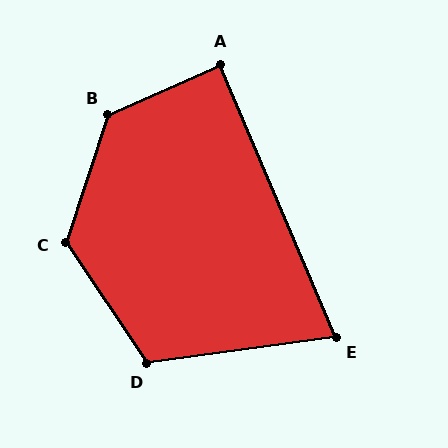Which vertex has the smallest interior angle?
E, at approximately 75 degrees.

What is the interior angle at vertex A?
Approximately 89 degrees (approximately right).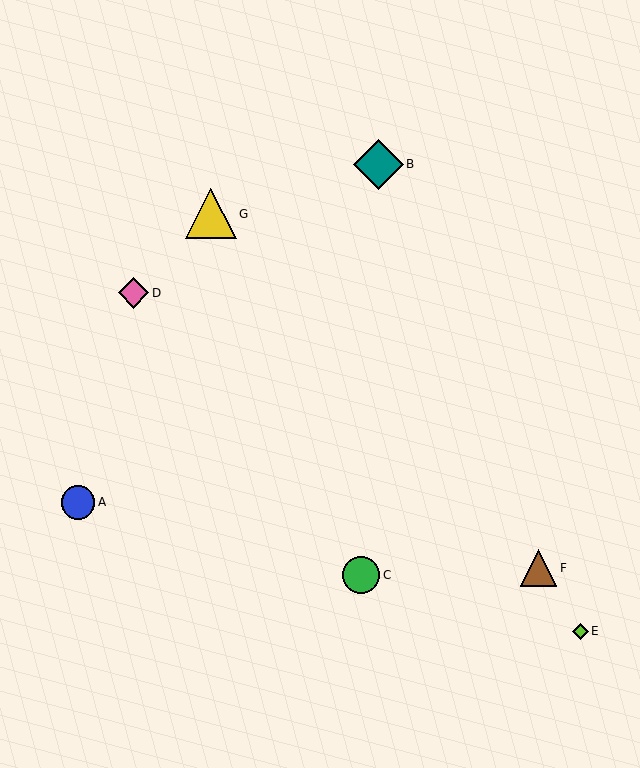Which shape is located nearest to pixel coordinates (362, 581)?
The green circle (labeled C) at (361, 575) is nearest to that location.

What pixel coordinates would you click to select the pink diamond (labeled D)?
Click at (133, 293) to select the pink diamond D.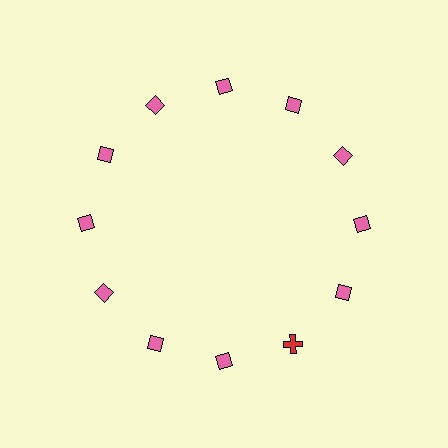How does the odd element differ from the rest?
It differs in both color (red instead of pink) and shape (cross instead of diamond).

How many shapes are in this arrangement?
There are 12 shapes arranged in a ring pattern.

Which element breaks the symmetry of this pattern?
The red cross at roughly the 5 o'clock position breaks the symmetry. All other shapes are pink diamonds.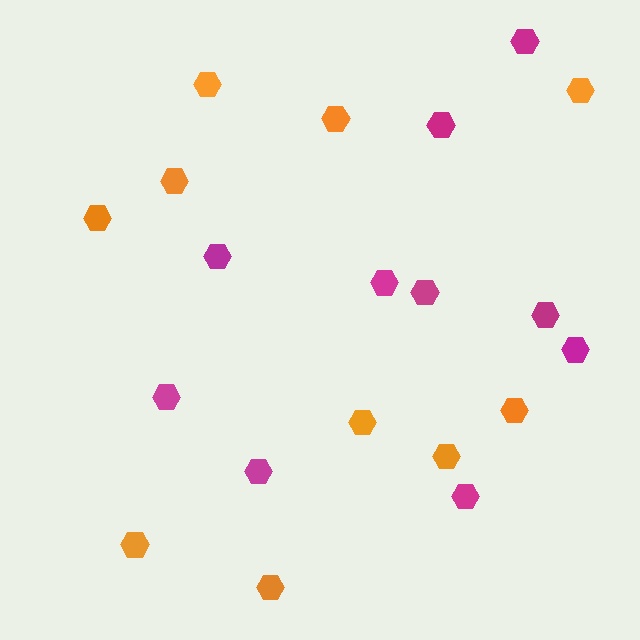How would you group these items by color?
There are 2 groups: one group of magenta hexagons (10) and one group of orange hexagons (10).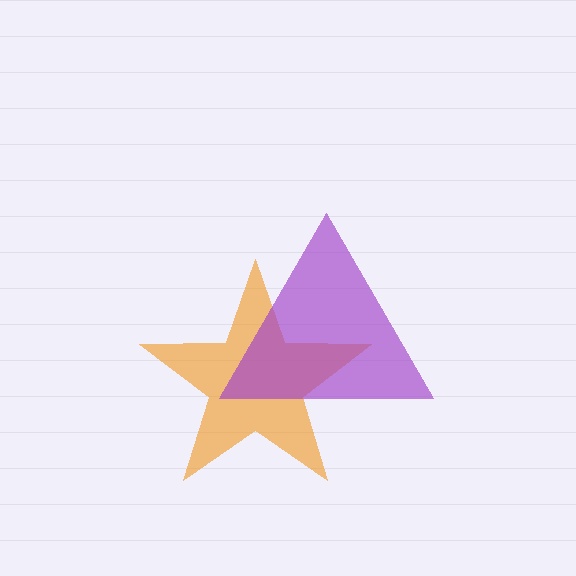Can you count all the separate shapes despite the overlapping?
Yes, there are 2 separate shapes.